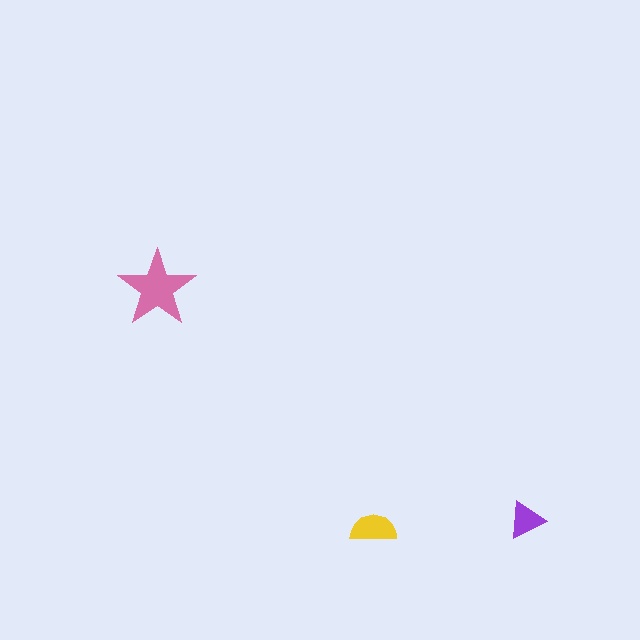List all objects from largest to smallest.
The pink star, the yellow semicircle, the purple triangle.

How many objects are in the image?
There are 3 objects in the image.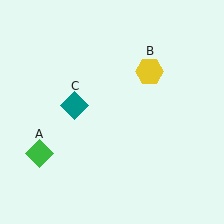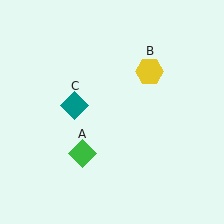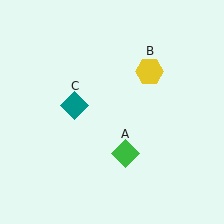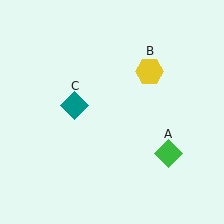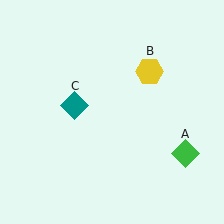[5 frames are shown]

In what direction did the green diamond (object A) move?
The green diamond (object A) moved right.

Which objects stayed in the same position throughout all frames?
Yellow hexagon (object B) and teal diamond (object C) remained stationary.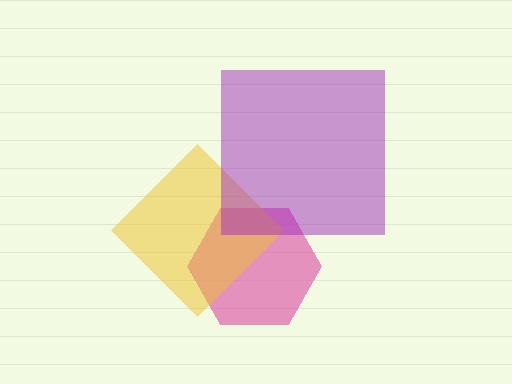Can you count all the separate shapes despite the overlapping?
Yes, there are 3 separate shapes.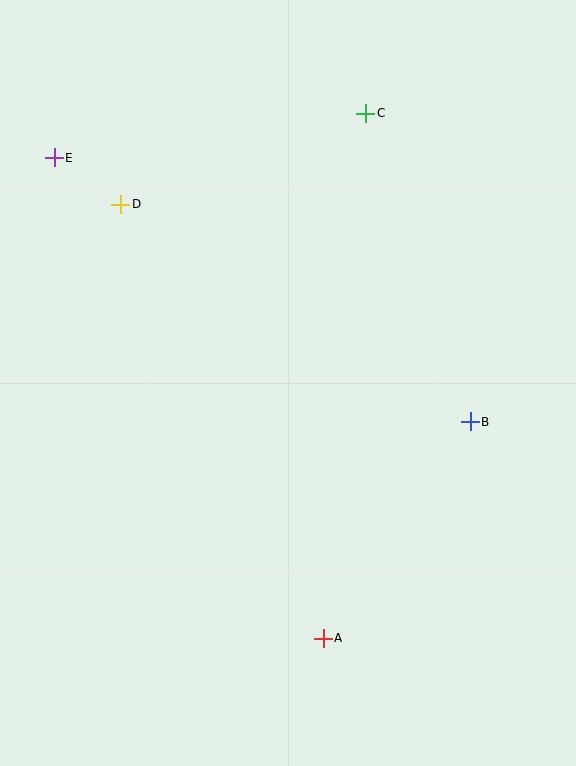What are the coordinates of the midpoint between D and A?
The midpoint between D and A is at (222, 421).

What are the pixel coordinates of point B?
Point B is at (470, 422).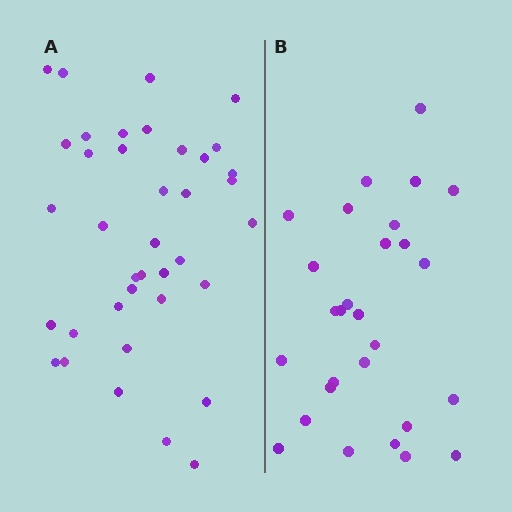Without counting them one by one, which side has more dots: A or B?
Region A (the left region) has more dots.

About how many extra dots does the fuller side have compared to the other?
Region A has roughly 10 or so more dots than region B.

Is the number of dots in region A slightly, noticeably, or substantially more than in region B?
Region A has noticeably more, but not dramatically so. The ratio is roughly 1.4 to 1.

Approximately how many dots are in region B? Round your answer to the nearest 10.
About 30 dots. (The exact count is 28, which rounds to 30.)